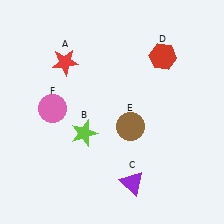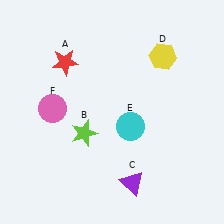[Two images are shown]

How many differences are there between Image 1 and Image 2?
There are 2 differences between the two images.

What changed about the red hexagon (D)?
In Image 1, D is red. In Image 2, it changed to yellow.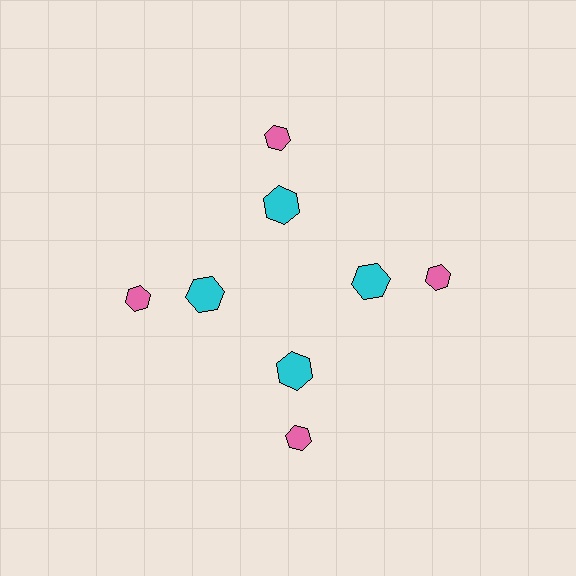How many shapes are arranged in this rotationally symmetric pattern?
There are 8 shapes, arranged in 4 groups of 2.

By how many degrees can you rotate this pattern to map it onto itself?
The pattern maps onto itself every 90 degrees of rotation.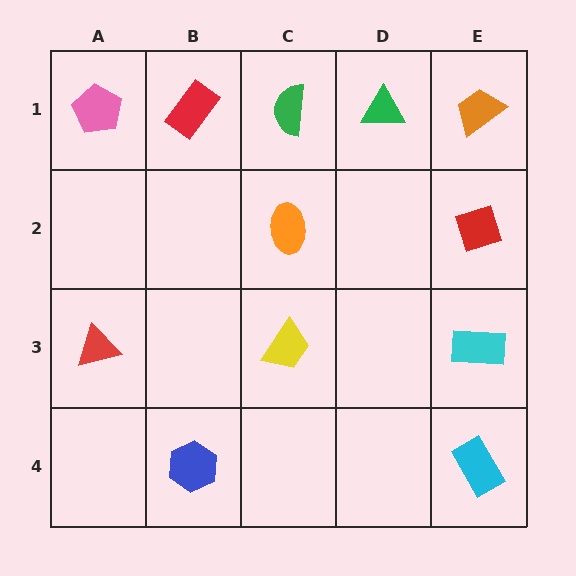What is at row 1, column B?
A red rectangle.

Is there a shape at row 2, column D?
No, that cell is empty.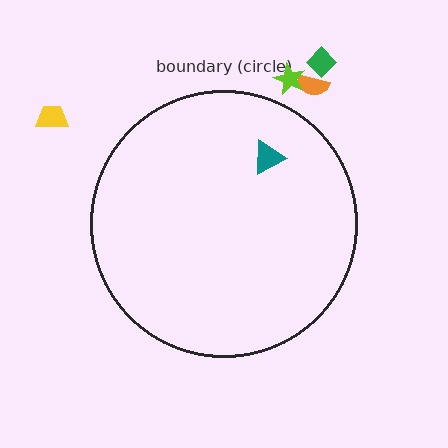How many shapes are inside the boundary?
1 inside, 4 outside.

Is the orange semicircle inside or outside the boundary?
Outside.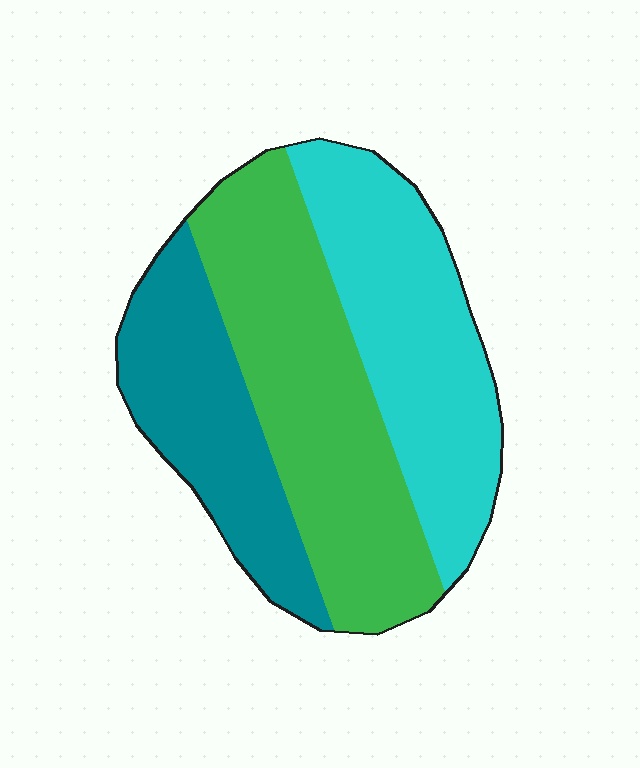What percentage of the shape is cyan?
Cyan covers roughly 35% of the shape.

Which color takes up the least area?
Teal, at roughly 25%.